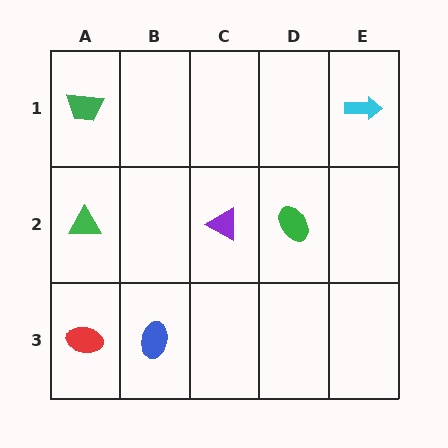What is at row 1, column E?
A cyan arrow.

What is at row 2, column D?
A green ellipse.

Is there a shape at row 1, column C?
No, that cell is empty.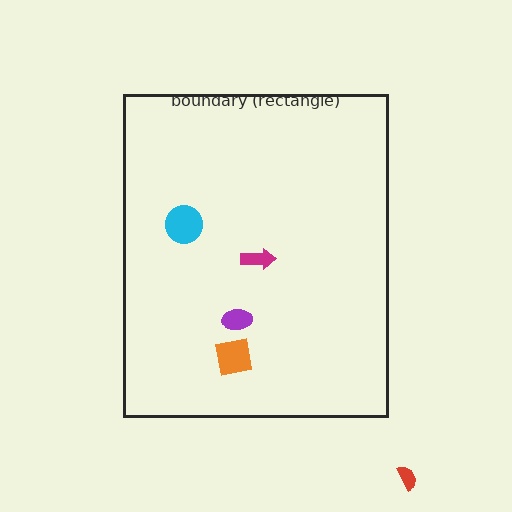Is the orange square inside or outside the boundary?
Inside.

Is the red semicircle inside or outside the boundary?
Outside.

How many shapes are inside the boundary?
4 inside, 1 outside.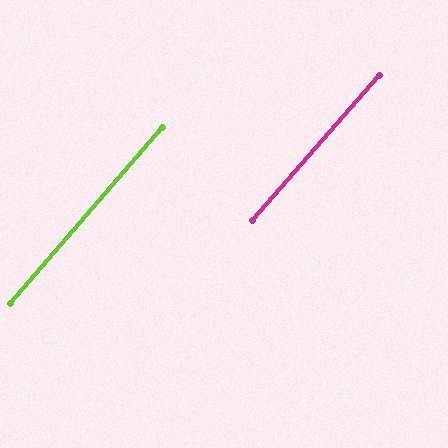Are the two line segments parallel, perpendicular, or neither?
Parallel — their directions differ by only 0.4°.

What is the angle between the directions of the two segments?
Approximately 0 degrees.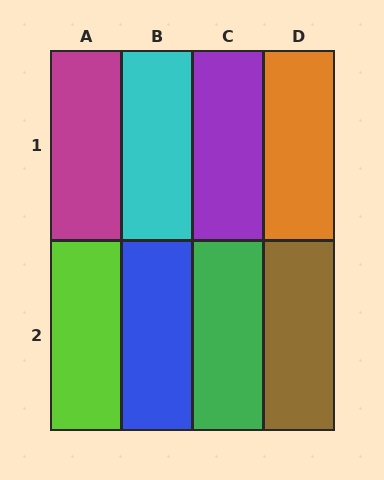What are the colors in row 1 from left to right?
Magenta, cyan, purple, orange.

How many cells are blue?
1 cell is blue.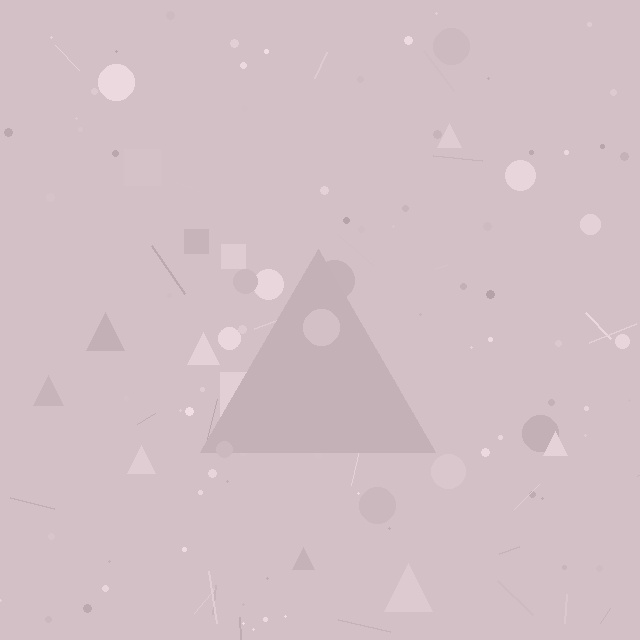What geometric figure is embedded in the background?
A triangle is embedded in the background.